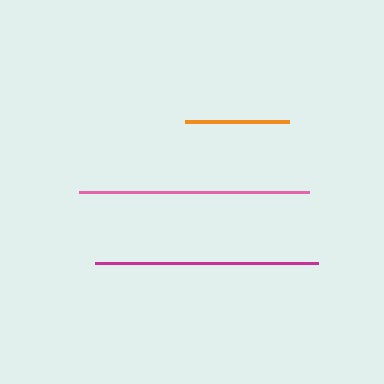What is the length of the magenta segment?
The magenta segment is approximately 223 pixels long.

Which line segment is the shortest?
The orange line is the shortest at approximately 104 pixels.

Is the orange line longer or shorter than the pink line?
The pink line is longer than the orange line.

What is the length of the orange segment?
The orange segment is approximately 104 pixels long.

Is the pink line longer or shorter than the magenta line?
The pink line is longer than the magenta line.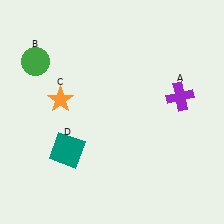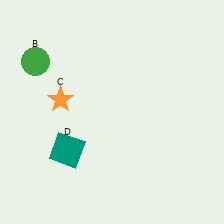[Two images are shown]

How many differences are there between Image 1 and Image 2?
There is 1 difference between the two images.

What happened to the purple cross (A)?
The purple cross (A) was removed in Image 2. It was in the top-right area of Image 1.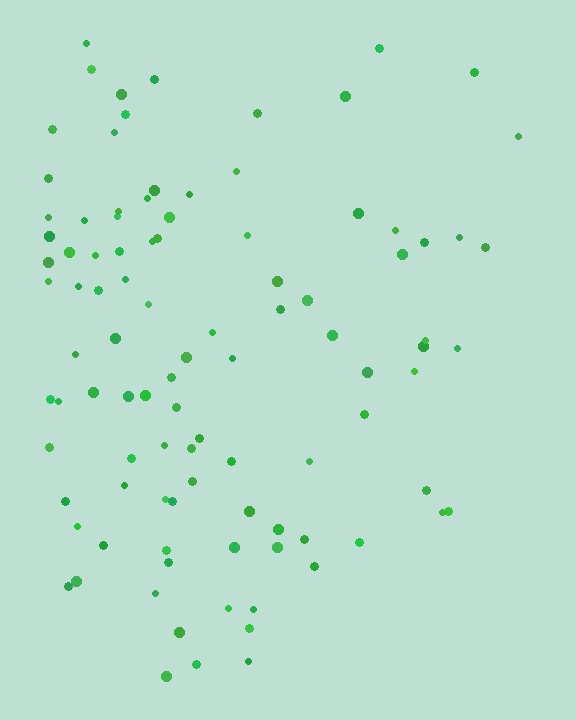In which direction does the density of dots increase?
From right to left, with the left side densest.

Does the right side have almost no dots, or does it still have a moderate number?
Still a moderate number, just noticeably fewer than the left.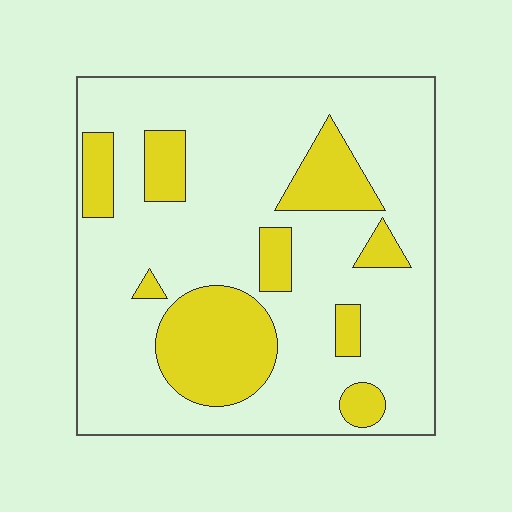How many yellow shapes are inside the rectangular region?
9.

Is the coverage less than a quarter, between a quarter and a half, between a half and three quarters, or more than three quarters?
Less than a quarter.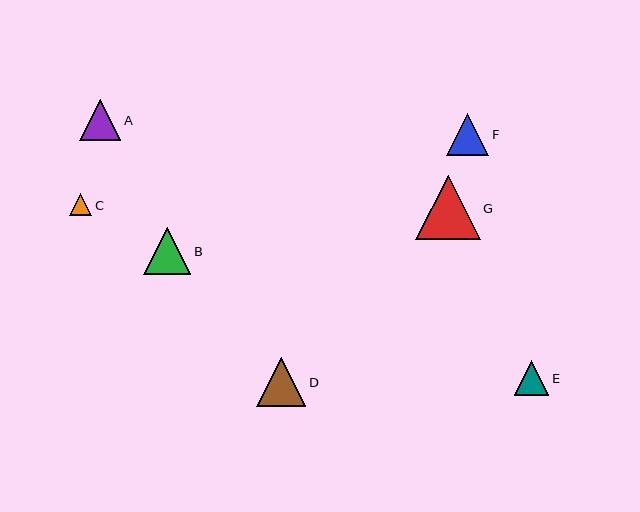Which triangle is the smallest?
Triangle C is the smallest with a size of approximately 22 pixels.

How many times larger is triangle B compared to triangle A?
Triangle B is approximately 1.2 times the size of triangle A.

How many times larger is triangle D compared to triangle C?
Triangle D is approximately 2.2 times the size of triangle C.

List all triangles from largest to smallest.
From largest to smallest: G, D, B, F, A, E, C.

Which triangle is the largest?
Triangle G is the largest with a size of approximately 65 pixels.